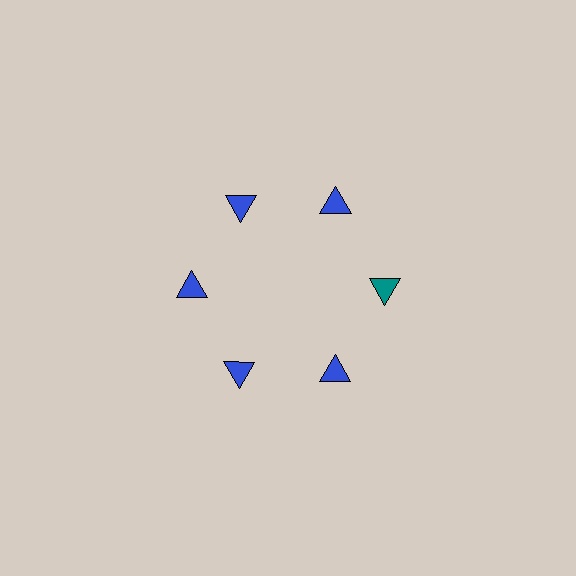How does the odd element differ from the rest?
It has a different color: teal instead of blue.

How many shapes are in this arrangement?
There are 6 shapes arranged in a ring pattern.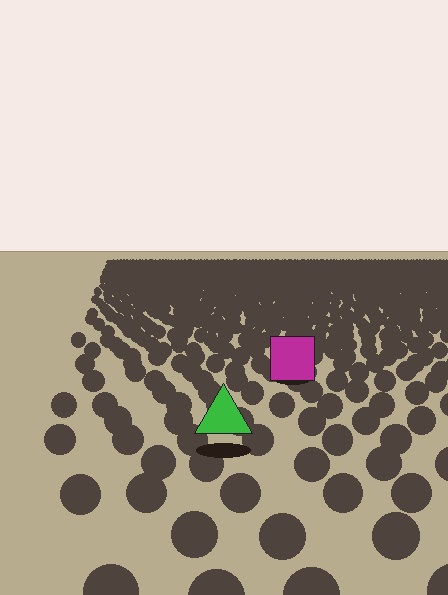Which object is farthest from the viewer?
The magenta square is farthest from the viewer. It appears smaller and the ground texture around it is denser.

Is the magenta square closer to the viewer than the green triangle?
No. The green triangle is closer — you can tell from the texture gradient: the ground texture is coarser near it.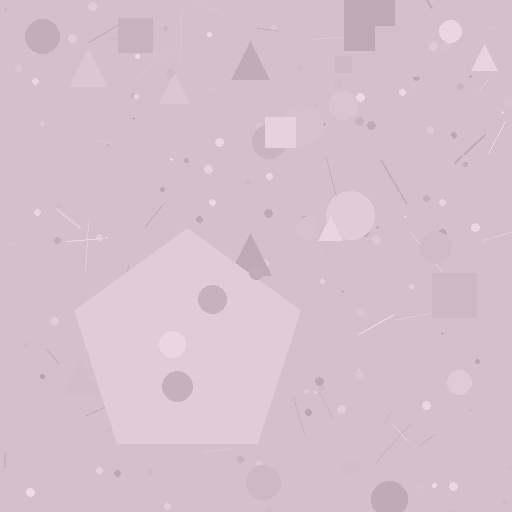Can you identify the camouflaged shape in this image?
The camouflaged shape is a pentagon.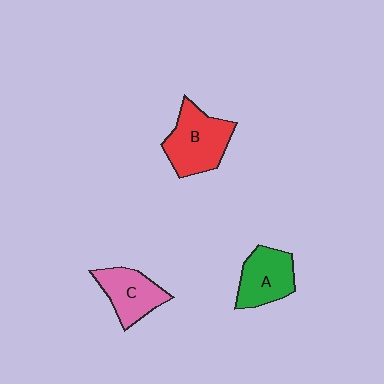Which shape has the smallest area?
Shape C (pink).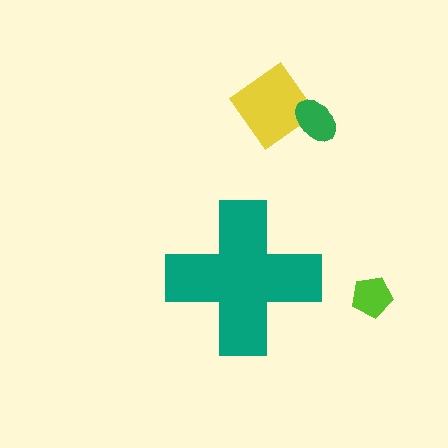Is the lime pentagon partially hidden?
No, the lime pentagon is fully visible.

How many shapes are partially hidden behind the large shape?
0 shapes are partially hidden.